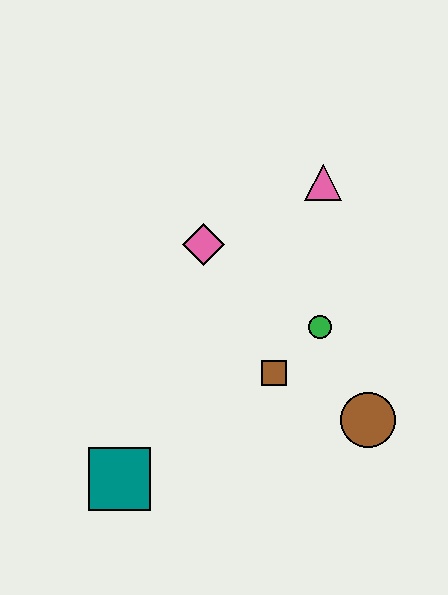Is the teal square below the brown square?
Yes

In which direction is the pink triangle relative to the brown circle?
The pink triangle is above the brown circle.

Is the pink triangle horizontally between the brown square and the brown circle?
Yes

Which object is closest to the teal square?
The brown square is closest to the teal square.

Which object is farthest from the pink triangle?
The teal square is farthest from the pink triangle.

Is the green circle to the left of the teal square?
No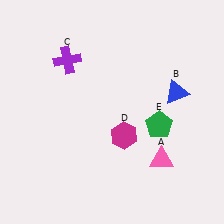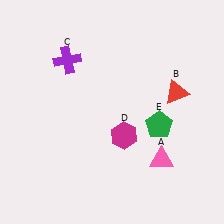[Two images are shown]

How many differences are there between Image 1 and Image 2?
There is 1 difference between the two images.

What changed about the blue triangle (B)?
In Image 1, B is blue. In Image 2, it changed to red.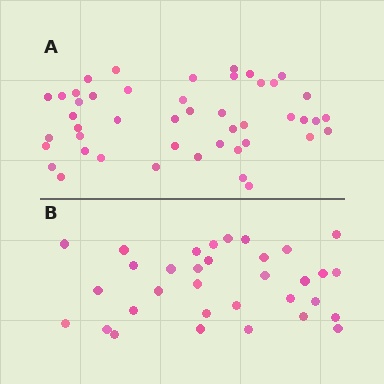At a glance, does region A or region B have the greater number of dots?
Region A (the top region) has more dots.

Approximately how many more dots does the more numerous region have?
Region A has approximately 15 more dots than region B.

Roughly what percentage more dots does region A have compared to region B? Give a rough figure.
About 40% more.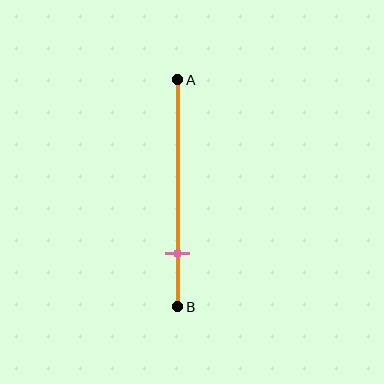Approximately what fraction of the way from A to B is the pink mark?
The pink mark is approximately 75% of the way from A to B.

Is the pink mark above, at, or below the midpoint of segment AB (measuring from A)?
The pink mark is below the midpoint of segment AB.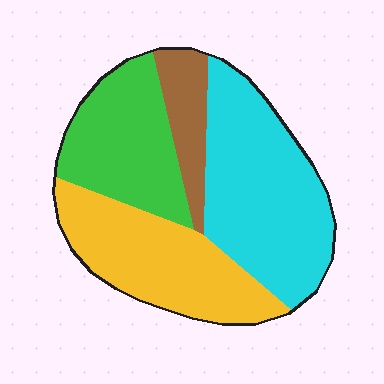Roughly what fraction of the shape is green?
Green covers 24% of the shape.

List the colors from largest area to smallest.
From largest to smallest: cyan, yellow, green, brown.